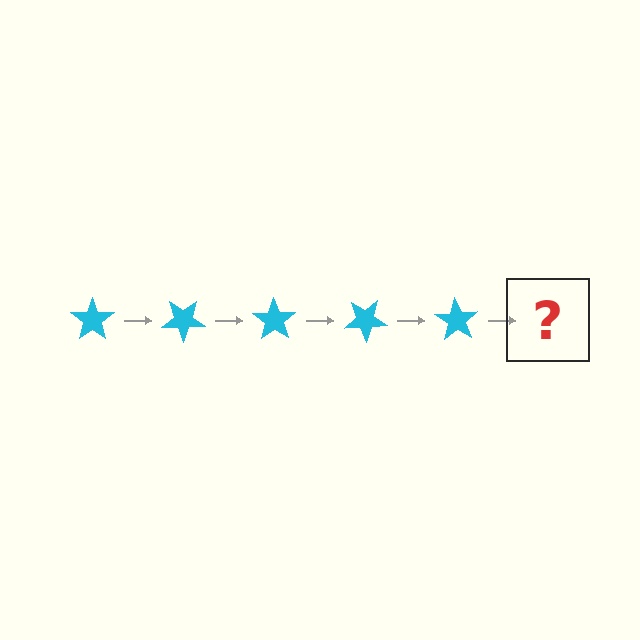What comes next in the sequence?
The next element should be a cyan star rotated 175 degrees.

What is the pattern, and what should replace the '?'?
The pattern is that the star rotates 35 degrees each step. The '?' should be a cyan star rotated 175 degrees.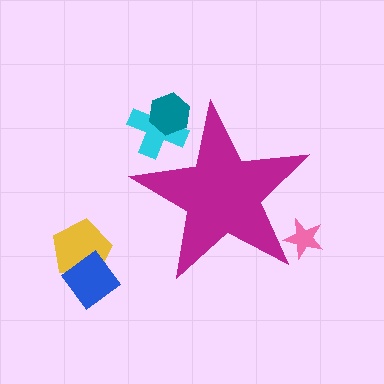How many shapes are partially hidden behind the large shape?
3 shapes are partially hidden.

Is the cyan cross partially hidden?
Yes, the cyan cross is partially hidden behind the magenta star.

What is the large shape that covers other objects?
A magenta star.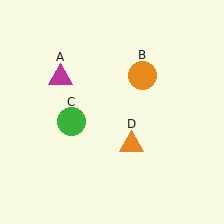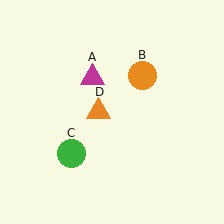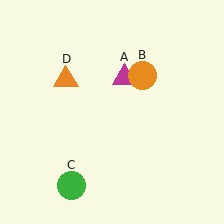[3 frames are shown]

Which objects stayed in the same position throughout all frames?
Orange circle (object B) remained stationary.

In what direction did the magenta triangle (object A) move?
The magenta triangle (object A) moved right.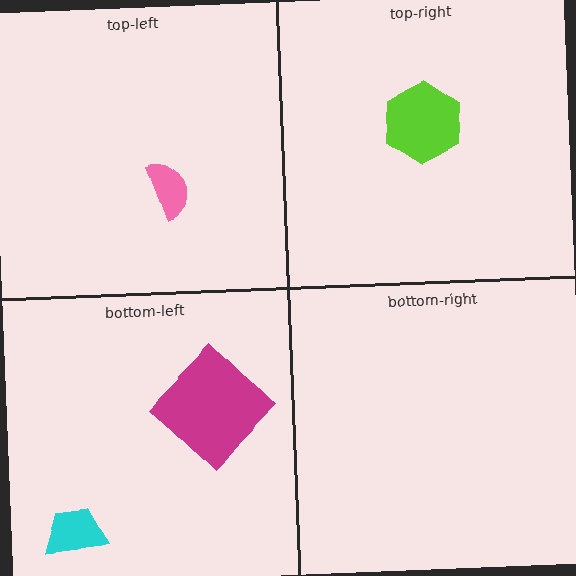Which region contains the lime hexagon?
The top-right region.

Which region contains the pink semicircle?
The top-left region.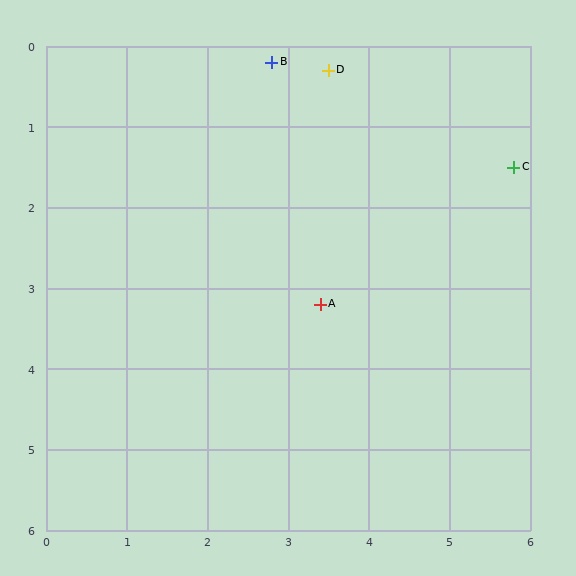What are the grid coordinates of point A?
Point A is at approximately (3.4, 3.2).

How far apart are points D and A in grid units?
Points D and A are about 2.9 grid units apart.